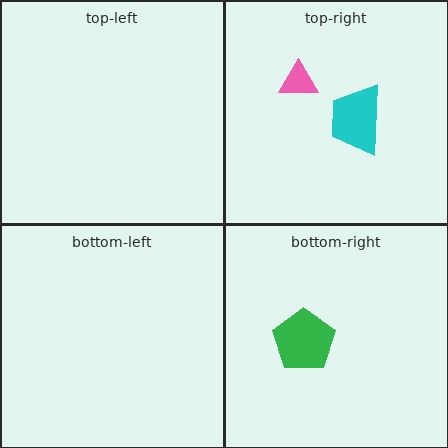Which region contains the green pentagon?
The bottom-right region.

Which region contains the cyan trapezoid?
The top-right region.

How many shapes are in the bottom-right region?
1.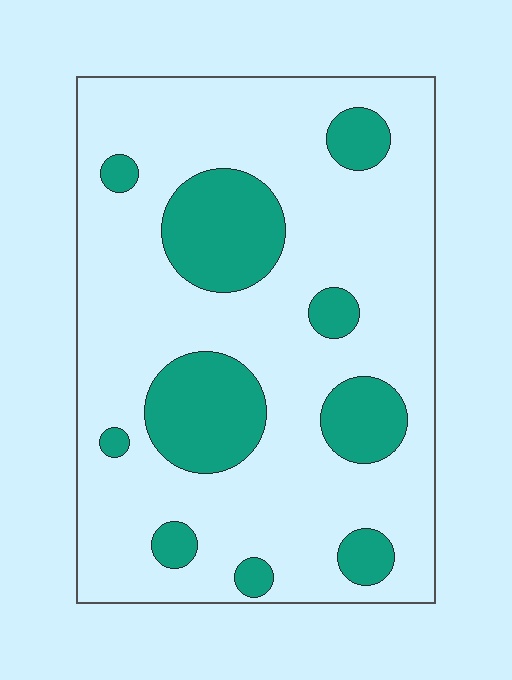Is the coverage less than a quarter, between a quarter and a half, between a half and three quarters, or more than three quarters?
Less than a quarter.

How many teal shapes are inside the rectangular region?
10.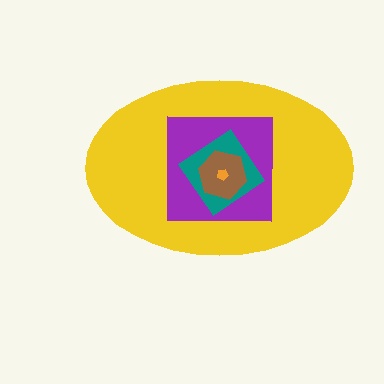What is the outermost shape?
The yellow ellipse.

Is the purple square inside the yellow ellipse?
Yes.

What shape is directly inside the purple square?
The teal diamond.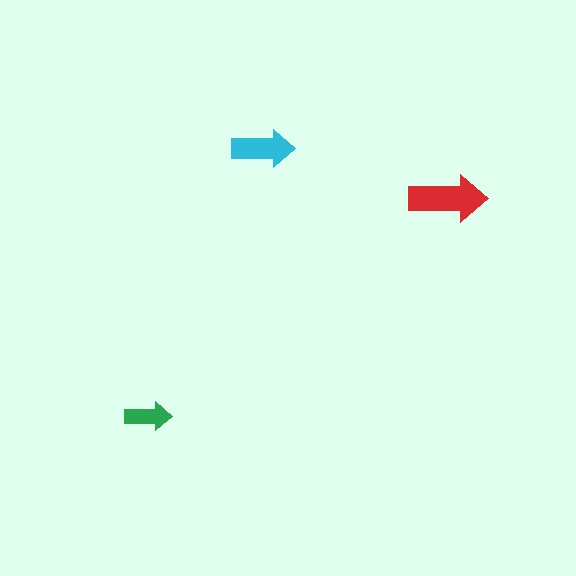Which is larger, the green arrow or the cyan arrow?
The cyan one.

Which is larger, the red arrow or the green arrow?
The red one.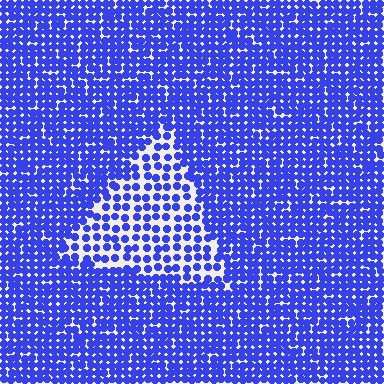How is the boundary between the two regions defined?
The boundary is defined by a change in element density (approximately 2.0x ratio). All elements are the same color, size, and shape.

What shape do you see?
I see a triangle.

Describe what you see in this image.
The image contains small blue elements arranged at two different densities. A triangle-shaped region is visible where the elements are less densely packed than the surrounding area.